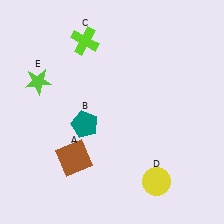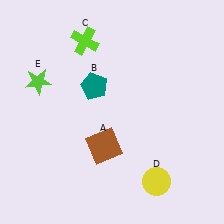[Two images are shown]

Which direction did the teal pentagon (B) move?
The teal pentagon (B) moved up.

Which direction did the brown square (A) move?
The brown square (A) moved right.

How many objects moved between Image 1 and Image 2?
2 objects moved between the two images.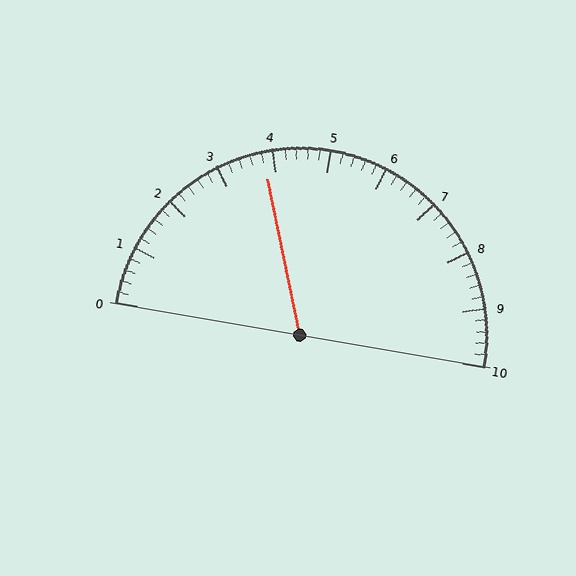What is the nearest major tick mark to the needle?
The nearest major tick mark is 4.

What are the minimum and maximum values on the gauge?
The gauge ranges from 0 to 10.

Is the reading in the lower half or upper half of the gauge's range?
The reading is in the lower half of the range (0 to 10).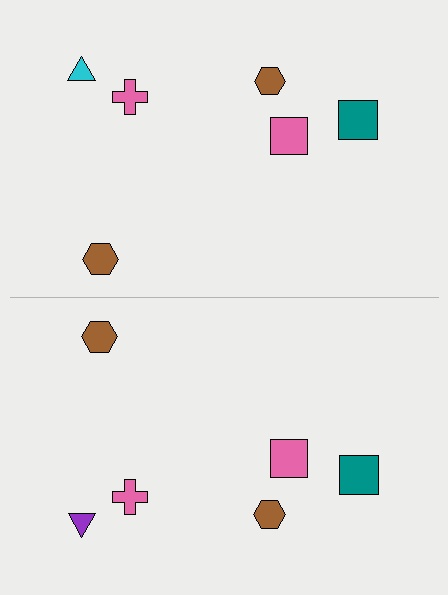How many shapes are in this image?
There are 12 shapes in this image.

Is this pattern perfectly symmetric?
No, the pattern is not perfectly symmetric. The purple triangle on the bottom side breaks the symmetry — its mirror counterpart is cyan.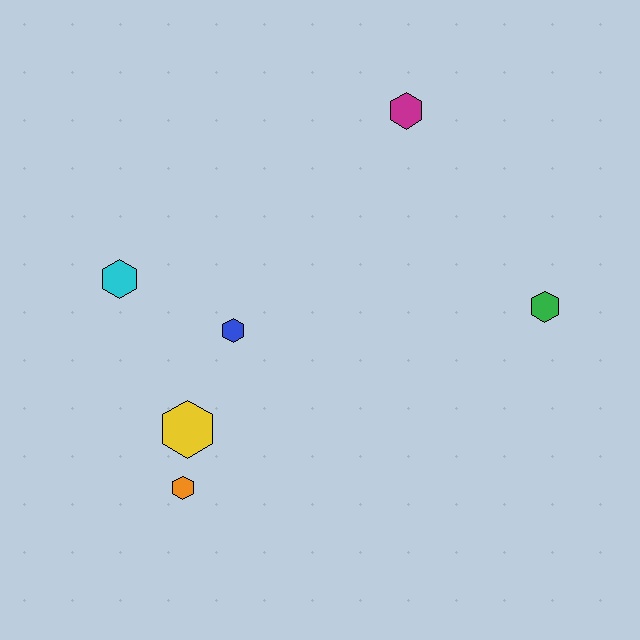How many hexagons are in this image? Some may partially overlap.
There are 6 hexagons.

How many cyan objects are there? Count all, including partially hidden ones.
There is 1 cyan object.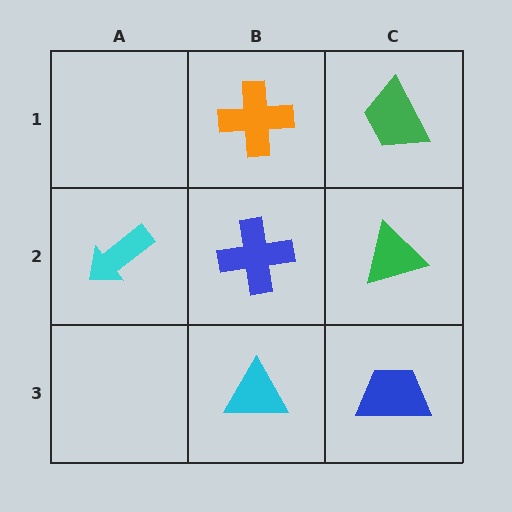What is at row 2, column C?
A green triangle.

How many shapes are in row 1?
2 shapes.